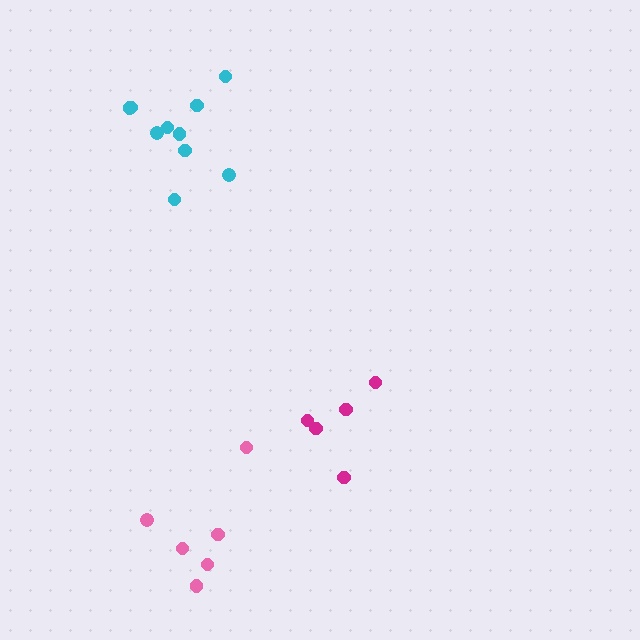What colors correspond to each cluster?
The clusters are colored: magenta, cyan, pink.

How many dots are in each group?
Group 1: 5 dots, Group 2: 10 dots, Group 3: 6 dots (21 total).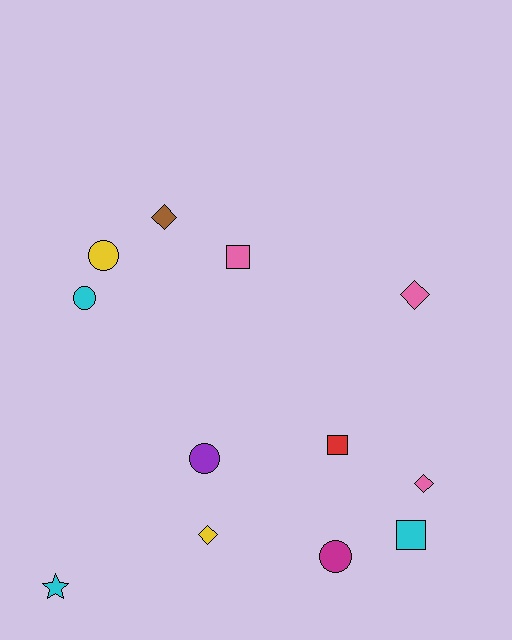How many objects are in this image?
There are 12 objects.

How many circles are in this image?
There are 4 circles.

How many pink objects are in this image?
There are 3 pink objects.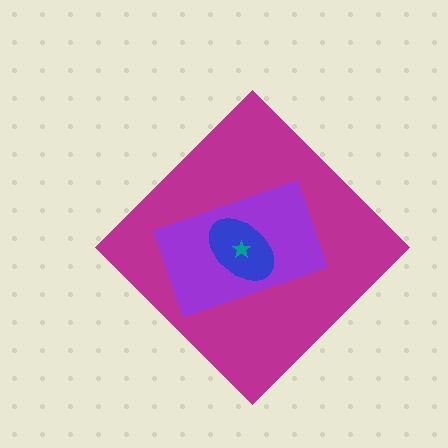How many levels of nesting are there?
4.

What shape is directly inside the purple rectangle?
The blue ellipse.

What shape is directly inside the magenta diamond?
The purple rectangle.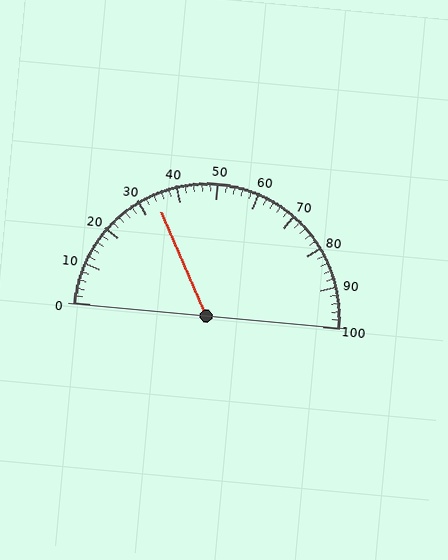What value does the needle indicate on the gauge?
The needle indicates approximately 34.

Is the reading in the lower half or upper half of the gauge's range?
The reading is in the lower half of the range (0 to 100).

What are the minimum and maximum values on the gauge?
The gauge ranges from 0 to 100.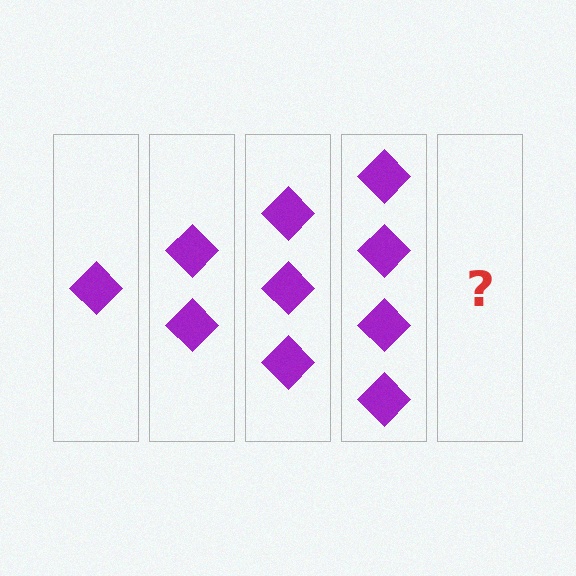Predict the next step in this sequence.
The next step is 5 diamonds.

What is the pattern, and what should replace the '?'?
The pattern is that each step adds one more diamond. The '?' should be 5 diamonds.